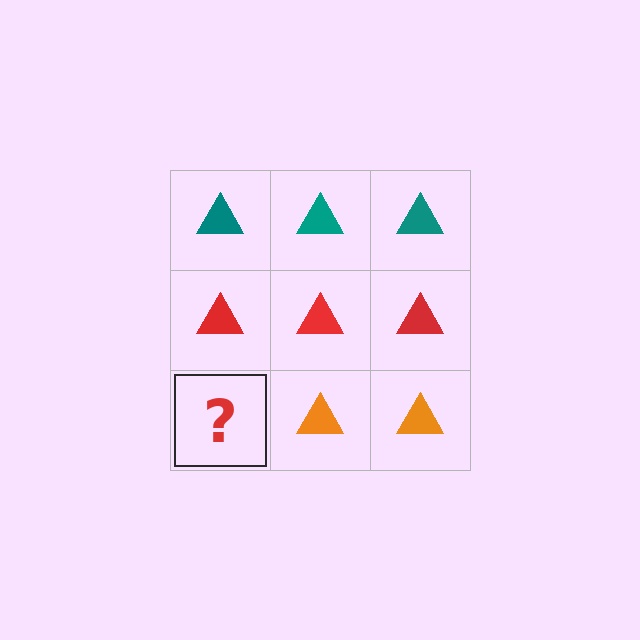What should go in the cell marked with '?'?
The missing cell should contain an orange triangle.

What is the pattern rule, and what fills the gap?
The rule is that each row has a consistent color. The gap should be filled with an orange triangle.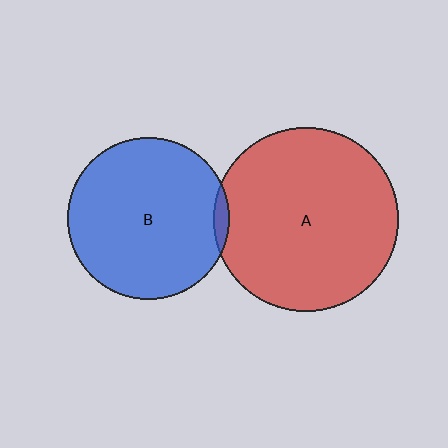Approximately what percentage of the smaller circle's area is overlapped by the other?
Approximately 5%.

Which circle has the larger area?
Circle A (red).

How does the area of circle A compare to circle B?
Approximately 1.3 times.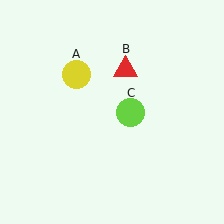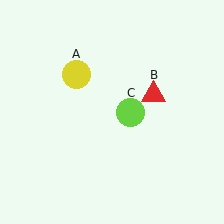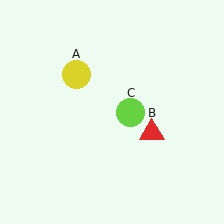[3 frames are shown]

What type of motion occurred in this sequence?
The red triangle (object B) rotated clockwise around the center of the scene.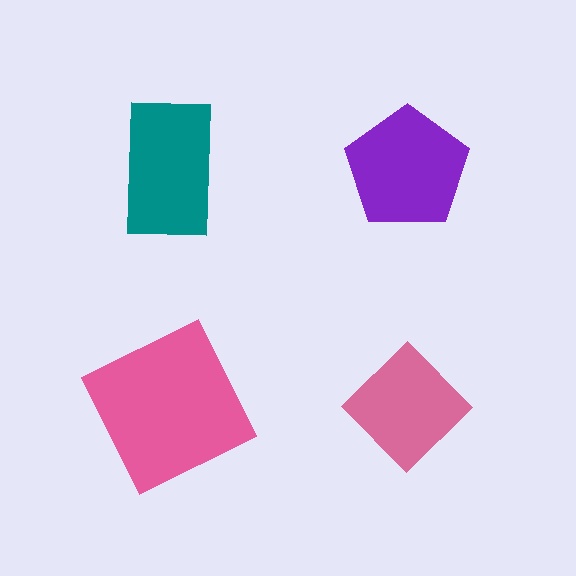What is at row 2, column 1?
A pink square.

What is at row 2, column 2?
A pink diamond.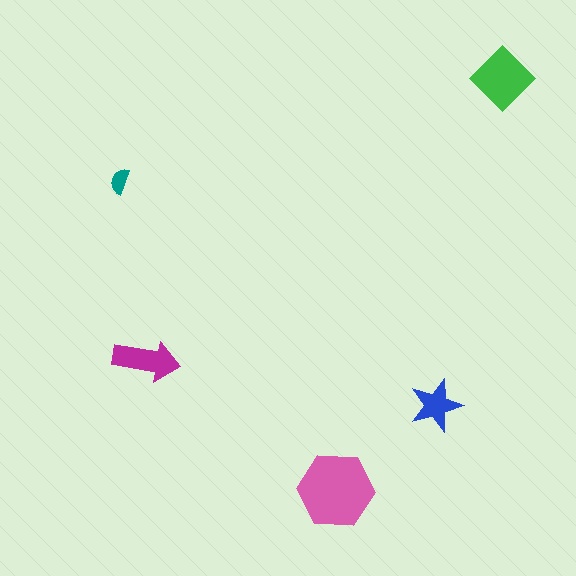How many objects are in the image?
There are 5 objects in the image.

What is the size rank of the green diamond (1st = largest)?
2nd.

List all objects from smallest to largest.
The teal semicircle, the blue star, the magenta arrow, the green diamond, the pink hexagon.